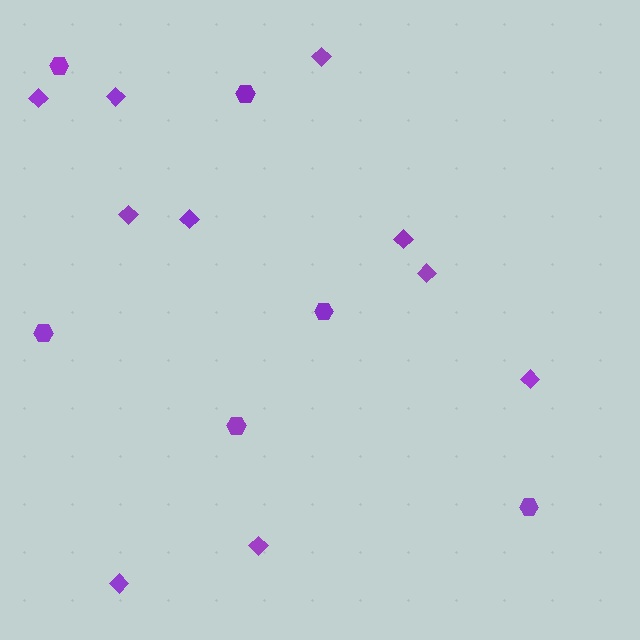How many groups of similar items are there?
There are 2 groups: one group of hexagons (6) and one group of diamonds (10).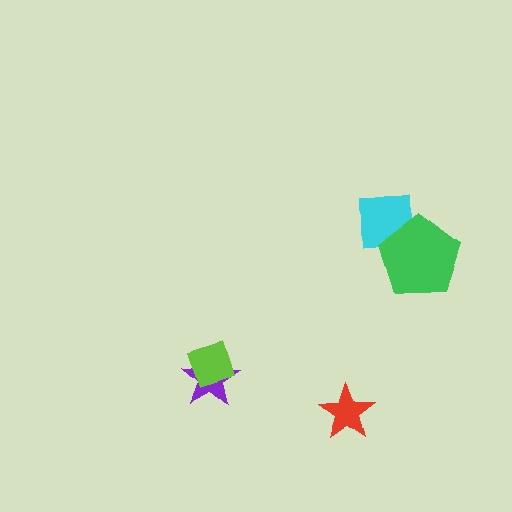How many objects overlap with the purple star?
1 object overlaps with the purple star.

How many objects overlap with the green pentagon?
1 object overlaps with the green pentagon.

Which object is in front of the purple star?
The lime diamond is in front of the purple star.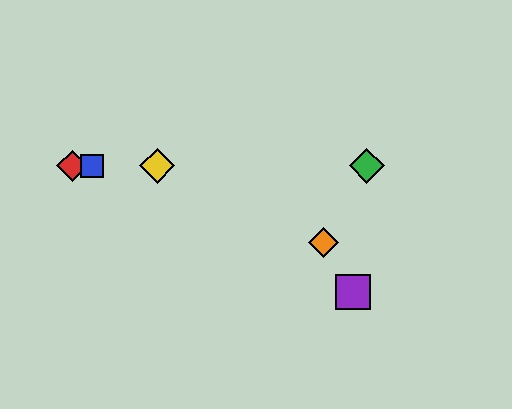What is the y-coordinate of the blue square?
The blue square is at y≈166.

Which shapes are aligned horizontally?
The red diamond, the blue square, the green diamond, the yellow diamond are aligned horizontally.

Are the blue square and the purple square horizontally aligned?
No, the blue square is at y≈166 and the purple square is at y≈292.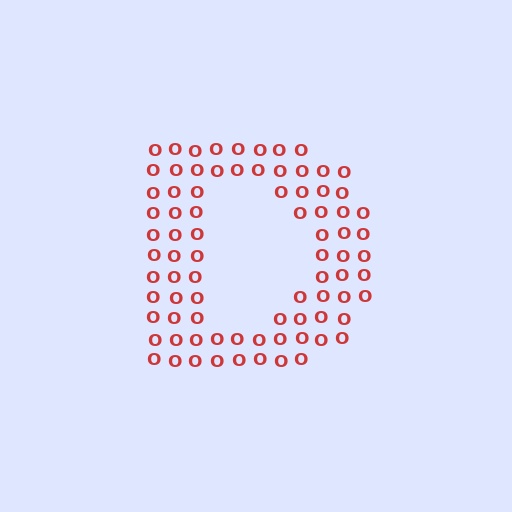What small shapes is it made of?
It is made of small letter O's.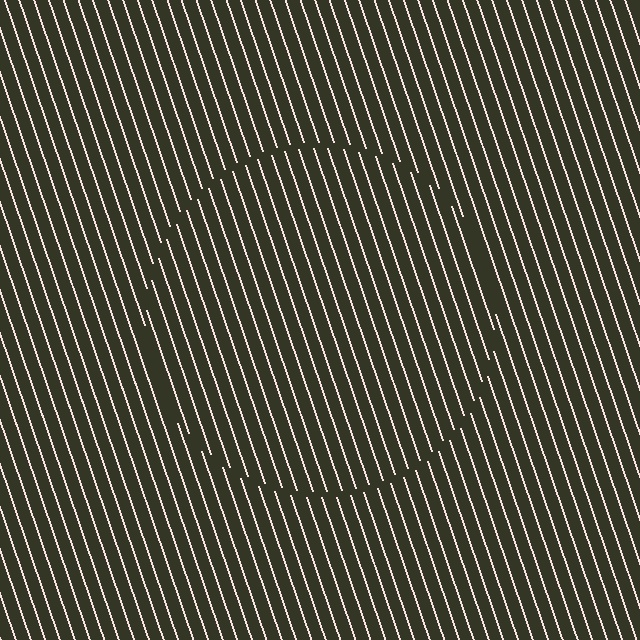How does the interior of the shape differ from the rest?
The interior of the shape contains the same grating, shifted by half a period — the contour is defined by the phase discontinuity where line-ends from the inner and outer gratings abut.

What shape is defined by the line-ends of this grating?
An illusory circle. The interior of the shape contains the same grating, shifted by half a period — the contour is defined by the phase discontinuity where line-ends from the inner and outer gratings abut.